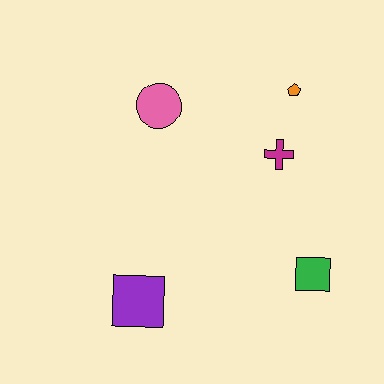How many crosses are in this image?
There is 1 cross.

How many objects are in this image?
There are 5 objects.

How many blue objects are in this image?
There are no blue objects.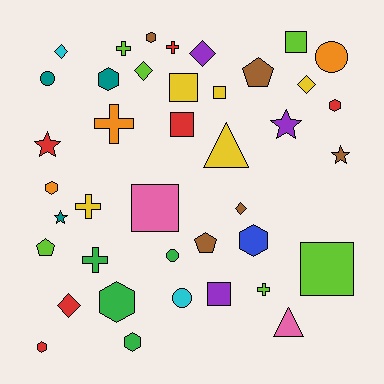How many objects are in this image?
There are 40 objects.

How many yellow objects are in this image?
There are 5 yellow objects.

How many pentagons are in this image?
There are 3 pentagons.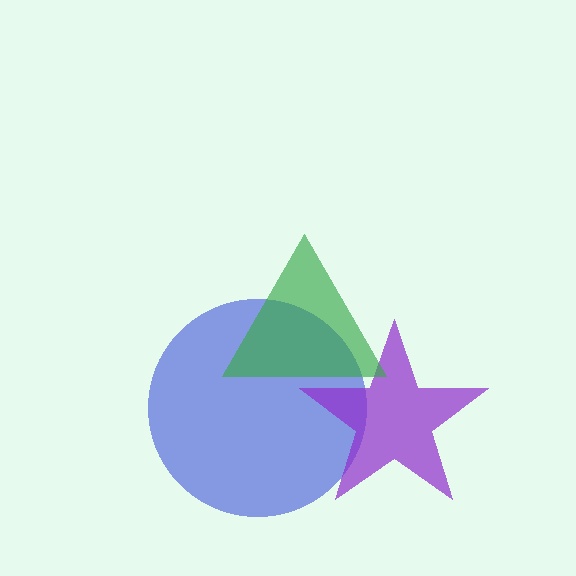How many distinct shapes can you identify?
There are 3 distinct shapes: a blue circle, a purple star, a green triangle.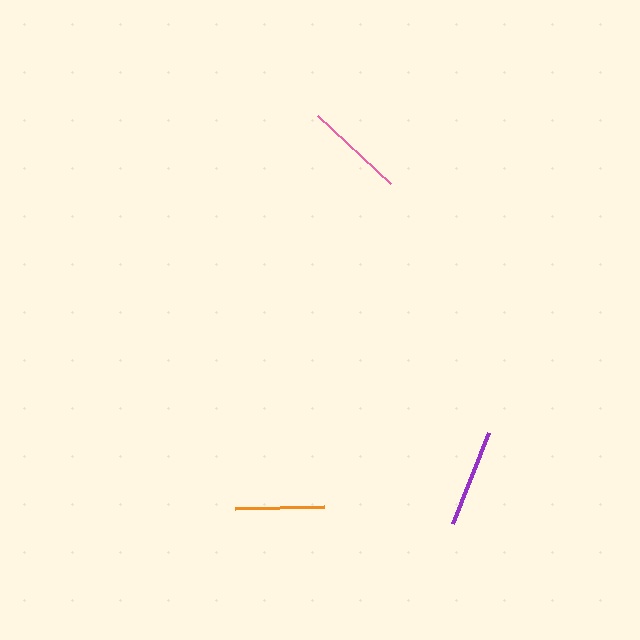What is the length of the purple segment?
The purple segment is approximately 98 pixels long.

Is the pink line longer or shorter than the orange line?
The pink line is longer than the orange line.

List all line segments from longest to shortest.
From longest to shortest: pink, purple, orange.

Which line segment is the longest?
The pink line is the longest at approximately 100 pixels.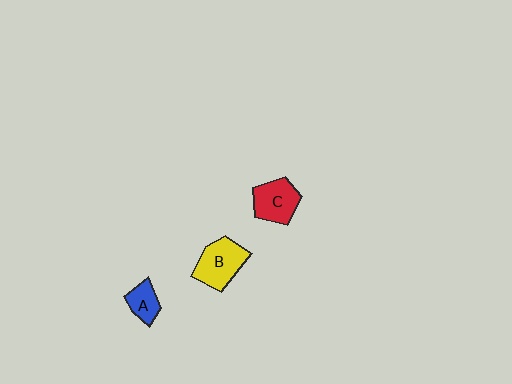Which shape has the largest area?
Shape B (yellow).